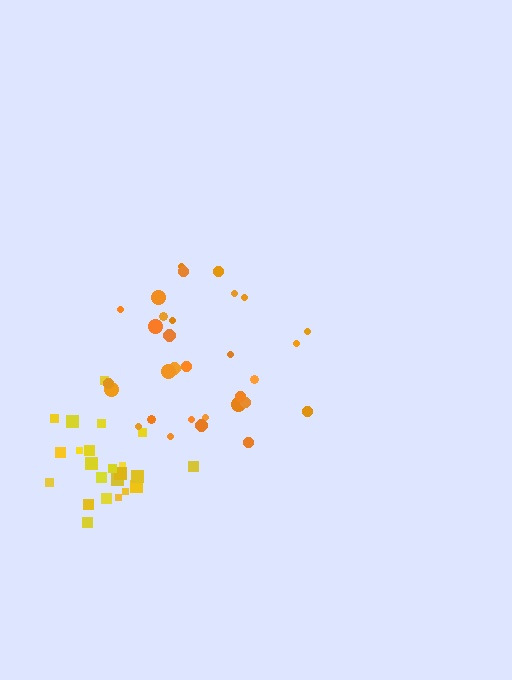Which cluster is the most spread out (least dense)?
Orange.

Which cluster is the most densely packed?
Yellow.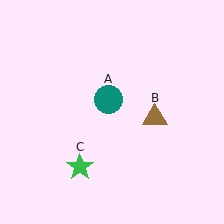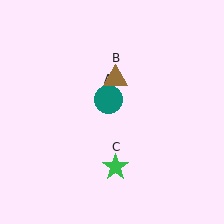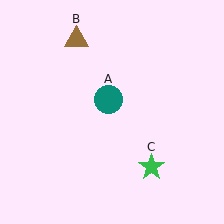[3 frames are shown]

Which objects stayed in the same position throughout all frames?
Teal circle (object A) remained stationary.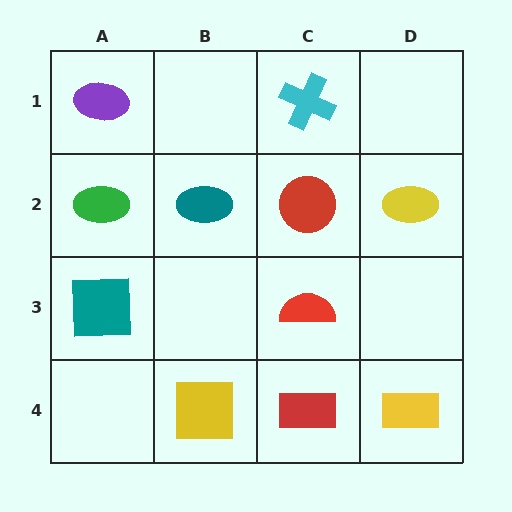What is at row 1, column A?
A purple ellipse.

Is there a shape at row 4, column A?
No, that cell is empty.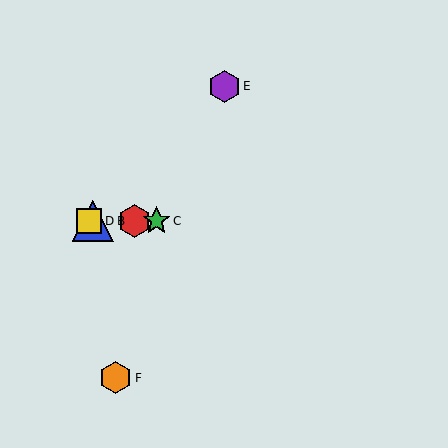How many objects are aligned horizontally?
4 objects (A, B, C, D) are aligned horizontally.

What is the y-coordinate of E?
Object E is at y≈86.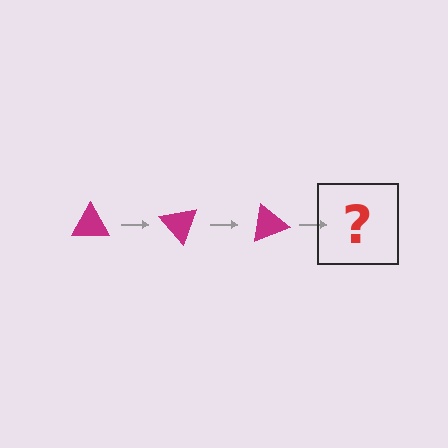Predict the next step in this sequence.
The next step is a magenta triangle rotated 150 degrees.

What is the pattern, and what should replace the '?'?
The pattern is that the triangle rotates 50 degrees each step. The '?' should be a magenta triangle rotated 150 degrees.